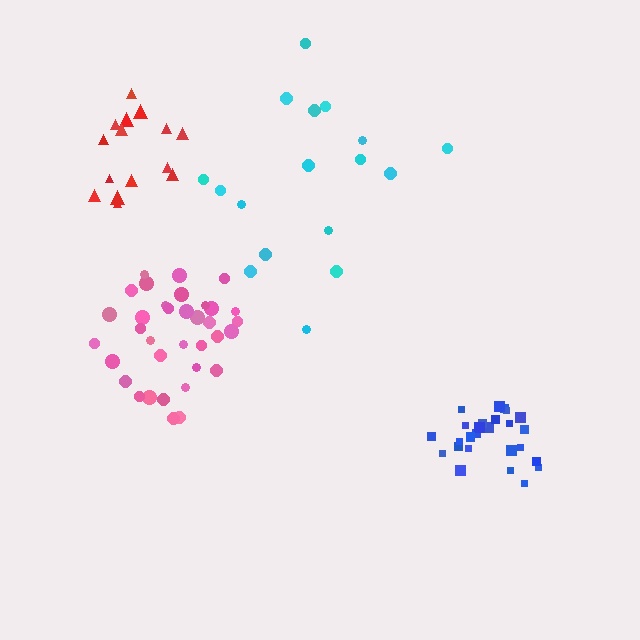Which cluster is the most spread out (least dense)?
Cyan.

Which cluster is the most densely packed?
Blue.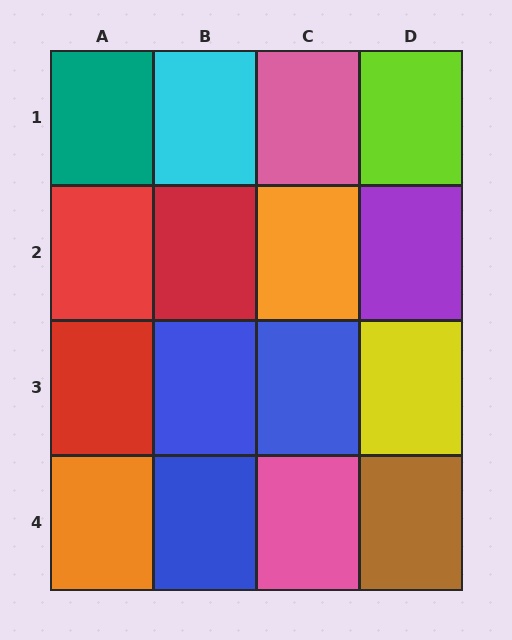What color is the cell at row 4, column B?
Blue.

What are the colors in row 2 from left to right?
Red, red, orange, purple.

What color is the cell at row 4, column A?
Orange.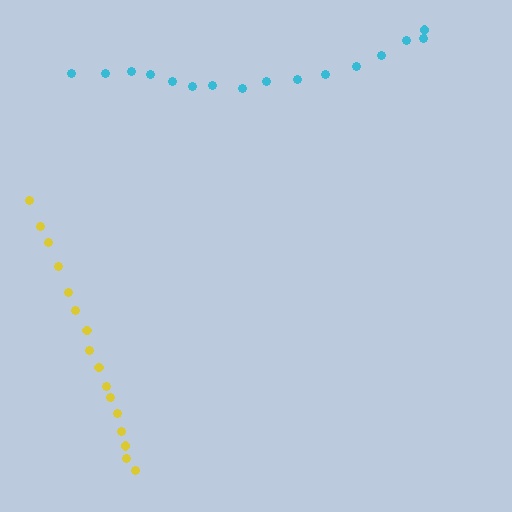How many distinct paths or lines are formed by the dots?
There are 2 distinct paths.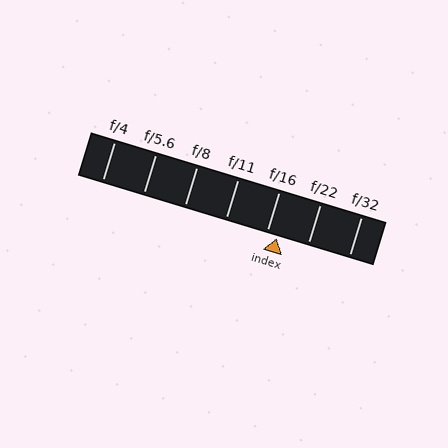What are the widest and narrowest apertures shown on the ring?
The widest aperture shown is f/4 and the narrowest is f/32.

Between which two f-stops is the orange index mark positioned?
The index mark is between f/16 and f/22.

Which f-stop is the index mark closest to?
The index mark is closest to f/16.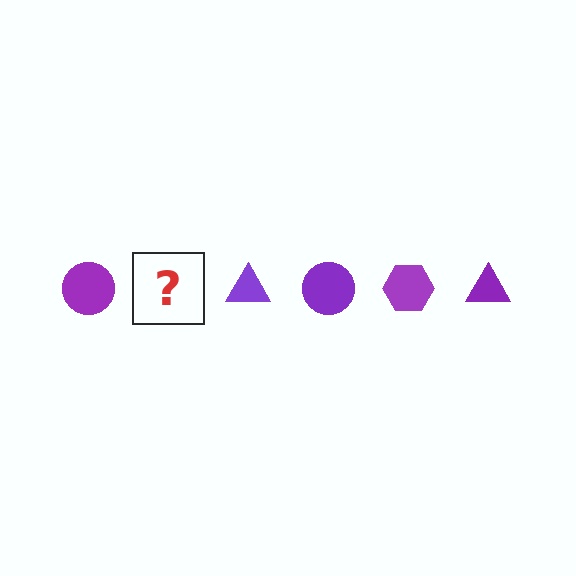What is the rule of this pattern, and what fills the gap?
The rule is that the pattern cycles through circle, hexagon, triangle shapes in purple. The gap should be filled with a purple hexagon.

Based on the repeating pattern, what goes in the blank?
The blank should be a purple hexagon.